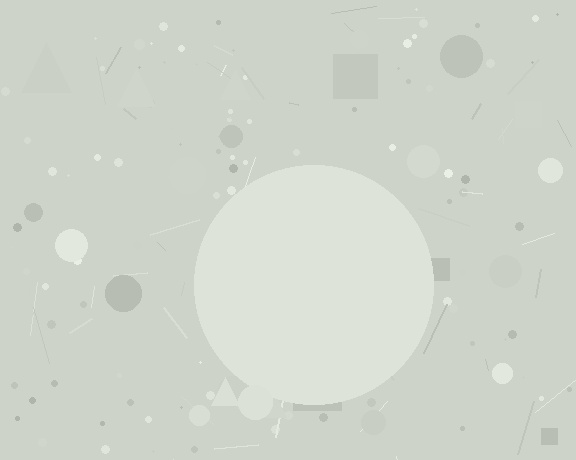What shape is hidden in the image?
A circle is hidden in the image.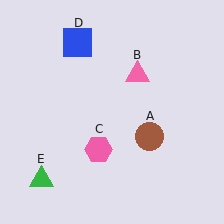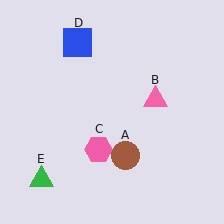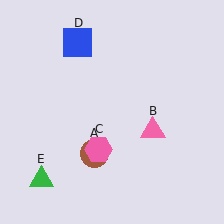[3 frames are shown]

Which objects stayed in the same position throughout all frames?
Pink hexagon (object C) and blue square (object D) and green triangle (object E) remained stationary.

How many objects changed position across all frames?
2 objects changed position: brown circle (object A), pink triangle (object B).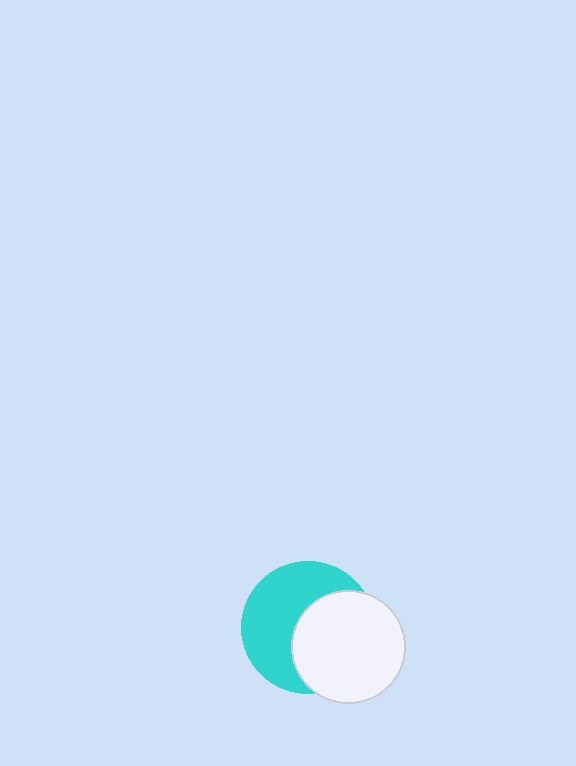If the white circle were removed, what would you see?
You would see the complete cyan circle.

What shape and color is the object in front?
The object in front is a white circle.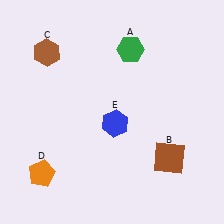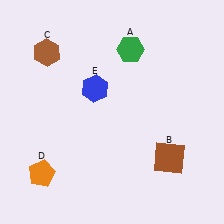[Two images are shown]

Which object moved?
The blue hexagon (E) moved up.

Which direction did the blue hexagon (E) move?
The blue hexagon (E) moved up.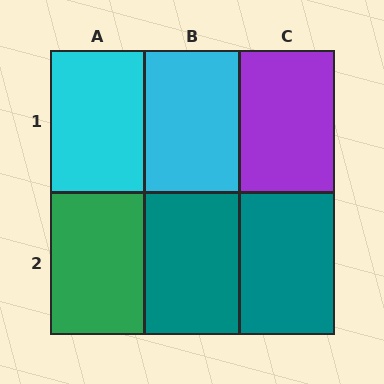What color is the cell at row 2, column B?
Teal.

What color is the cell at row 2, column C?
Teal.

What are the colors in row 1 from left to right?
Cyan, cyan, purple.